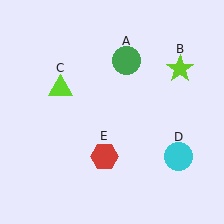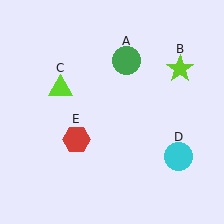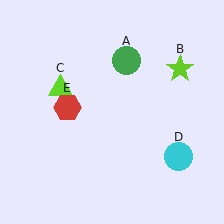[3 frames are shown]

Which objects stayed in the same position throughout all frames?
Green circle (object A) and lime star (object B) and lime triangle (object C) and cyan circle (object D) remained stationary.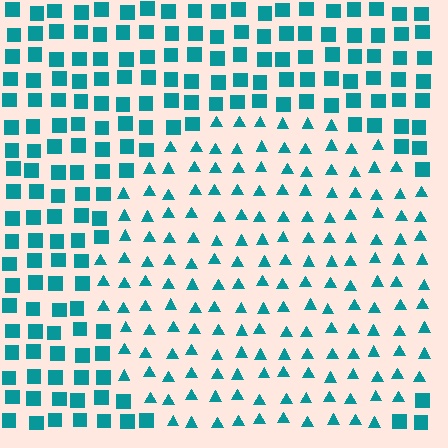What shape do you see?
I see a circle.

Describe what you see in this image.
The image is filled with small teal elements arranged in a uniform grid. A circle-shaped region contains triangles, while the surrounding area contains squares. The boundary is defined purely by the change in element shape.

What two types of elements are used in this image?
The image uses triangles inside the circle region and squares outside it.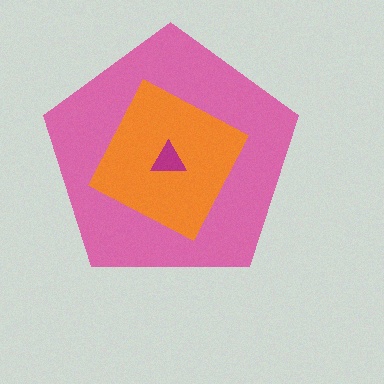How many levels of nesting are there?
3.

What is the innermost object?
The magenta triangle.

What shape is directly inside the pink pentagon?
The orange diamond.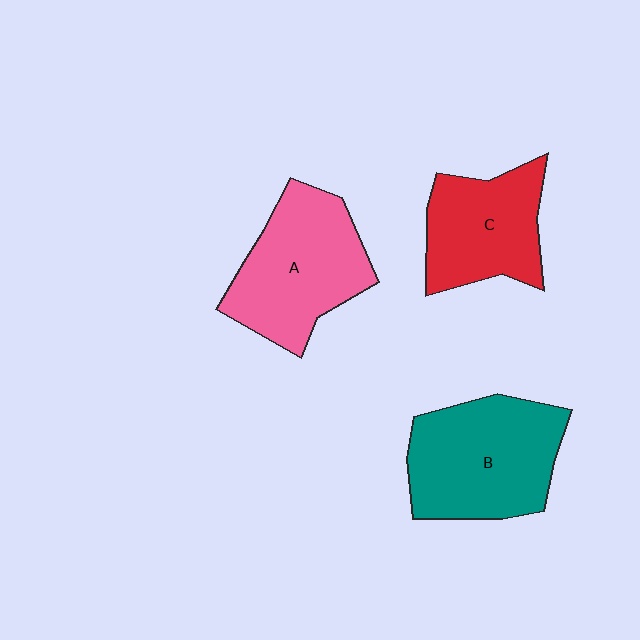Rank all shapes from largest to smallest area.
From largest to smallest: B (teal), A (pink), C (red).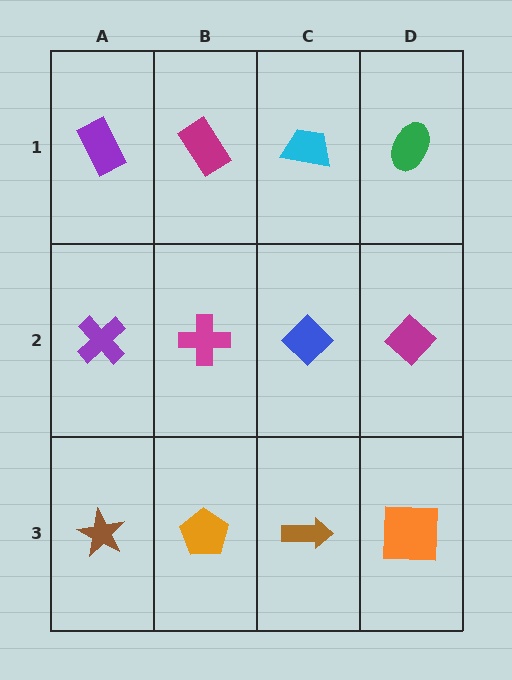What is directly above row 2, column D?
A green ellipse.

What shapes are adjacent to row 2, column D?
A green ellipse (row 1, column D), an orange square (row 3, column D), a blue diamond (row 2, column C).